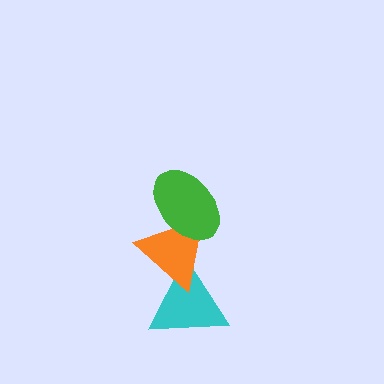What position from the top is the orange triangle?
The orange triangle is 2nd from the top.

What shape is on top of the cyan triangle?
The orange triangle is on top of the cyan triangle.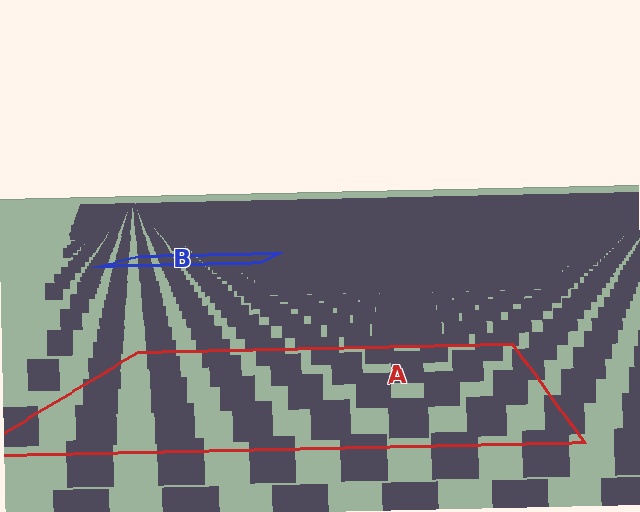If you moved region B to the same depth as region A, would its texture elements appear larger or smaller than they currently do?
They would appear larger. At a closer depth, the same texture elements are projected at a bigger on-screen size.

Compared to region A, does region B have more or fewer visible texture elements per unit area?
Region B has more texture elements per unit area — they are packed more densely because it is farther away.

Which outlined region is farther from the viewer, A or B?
Region B is farther from the viewer — the texture elements inside it appear smaller and more densely packed.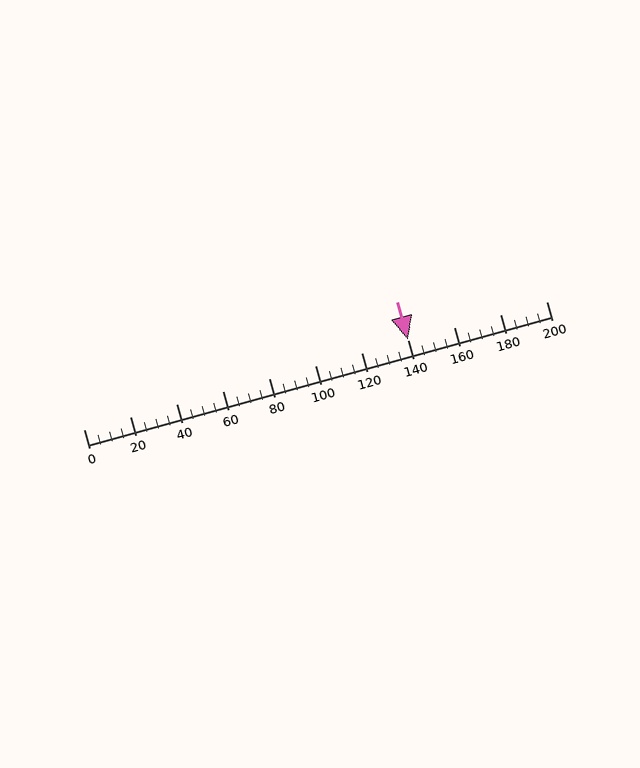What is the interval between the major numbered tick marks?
The major tick marks are spaced 20 units apart.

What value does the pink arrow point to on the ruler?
The pink arrow points to approximately 140.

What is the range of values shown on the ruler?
The ruler shows values from 0 to 200.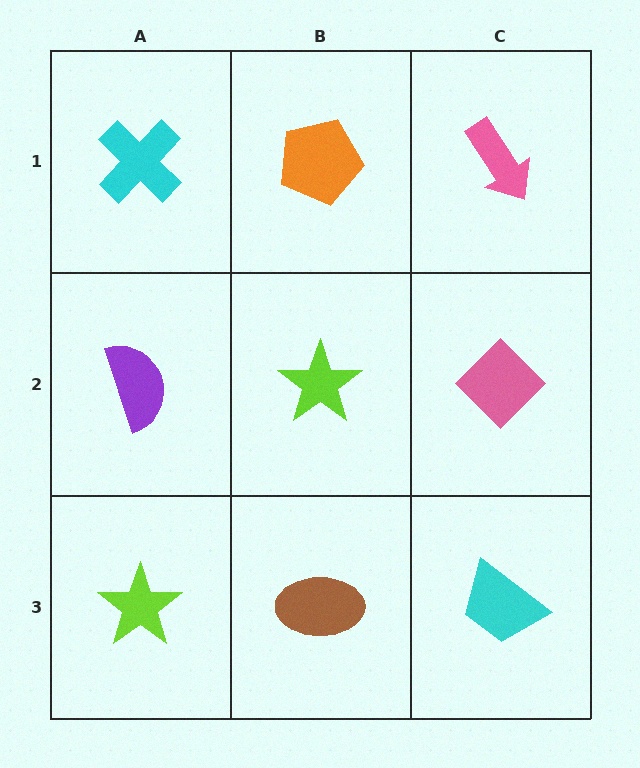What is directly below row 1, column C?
A pink diamond.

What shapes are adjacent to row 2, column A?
A cyan cross (row 1, column A), a lime star (row 3, column A), a lime star (row 2, column B).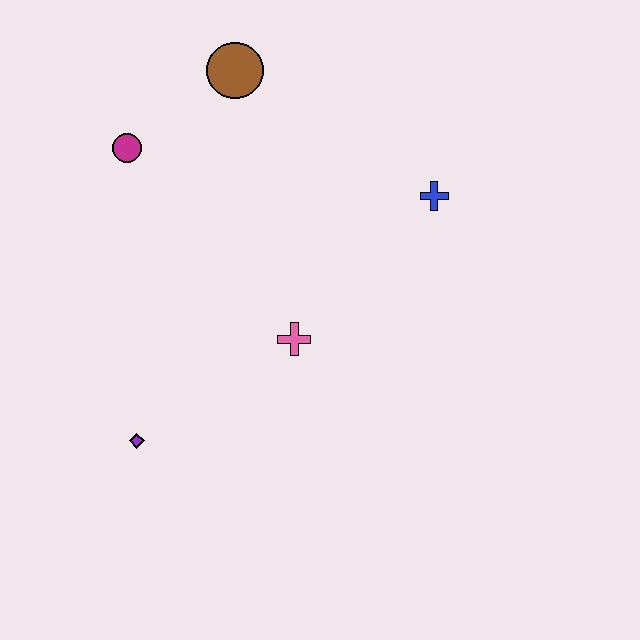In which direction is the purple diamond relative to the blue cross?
The purple diamond is to the left of the blue cross.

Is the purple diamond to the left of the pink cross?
Yes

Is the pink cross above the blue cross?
No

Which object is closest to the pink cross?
The purple diamond is closest to the pink cross.